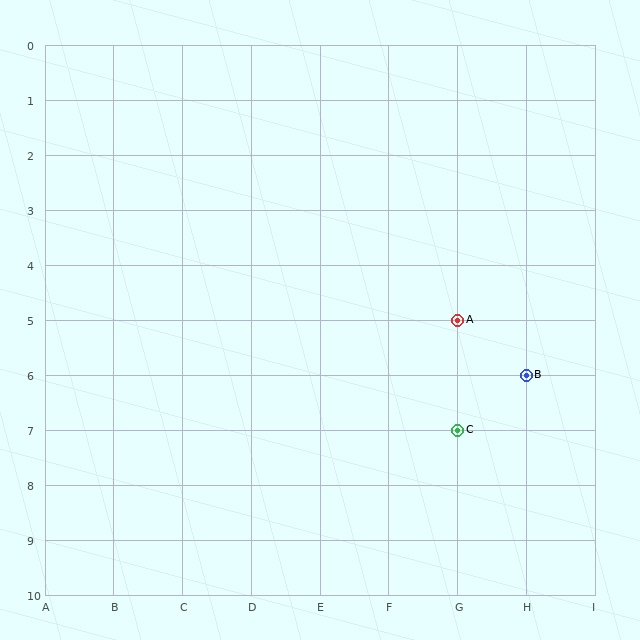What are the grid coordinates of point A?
Point A is at grid coordinates (G, 5).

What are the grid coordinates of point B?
Point B is at grid coordinates (H, 6).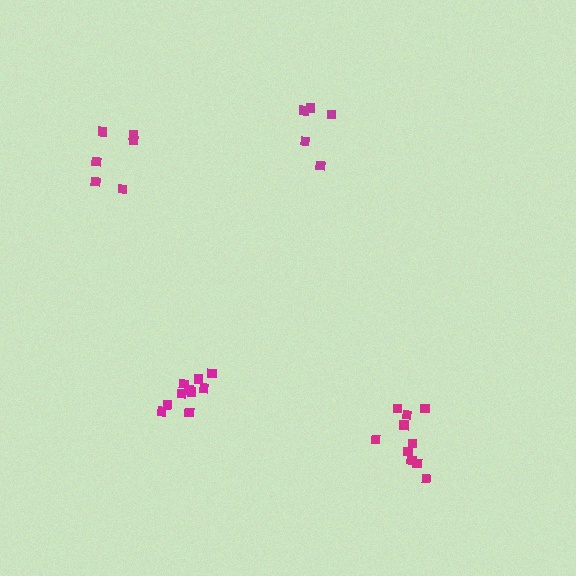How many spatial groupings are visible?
There are 4 spatial groupings.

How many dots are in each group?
Group 1: 5 dots, Group 2: 6 dots, Group 3: 10 dots, Group 4: 10 dots (31 total).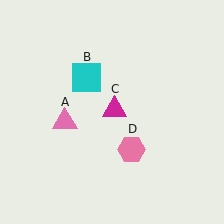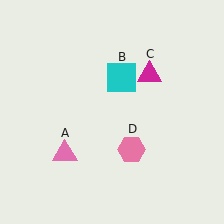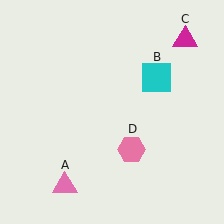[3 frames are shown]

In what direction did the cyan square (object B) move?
The cyan square (object B) moved right.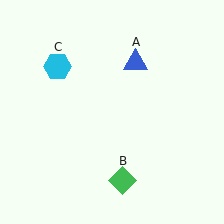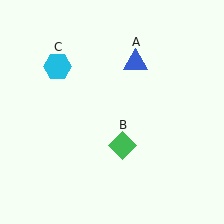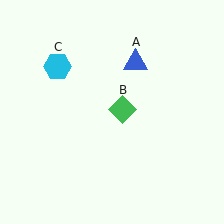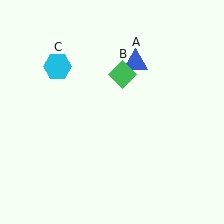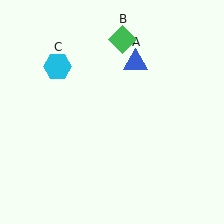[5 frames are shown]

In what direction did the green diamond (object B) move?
The green diamond (object B) moved up.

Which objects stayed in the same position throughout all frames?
Blue triangle (object A) and cyan hexagon (object C) remained stationary.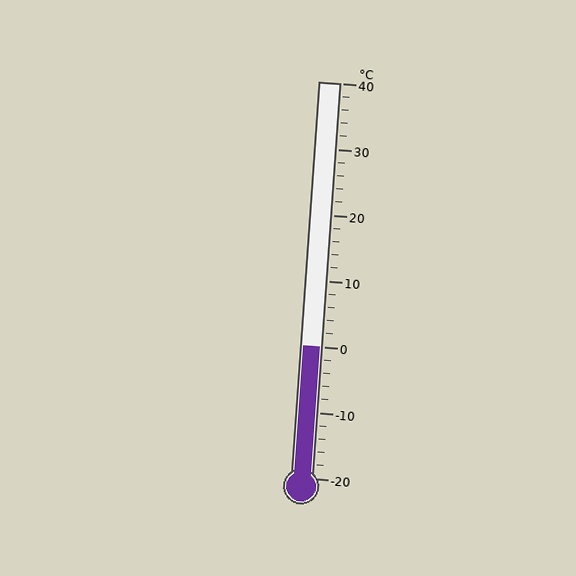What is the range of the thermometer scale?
The thermometer scale ranges from -20°C to 40°C.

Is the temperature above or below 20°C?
The temperature is below 20°C.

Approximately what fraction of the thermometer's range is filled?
The thermometer is filled to approximately 35% of its range.